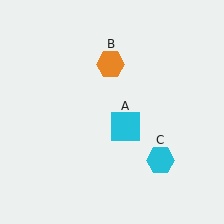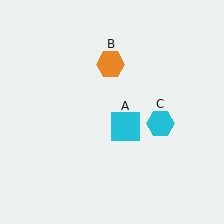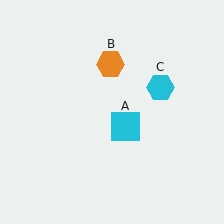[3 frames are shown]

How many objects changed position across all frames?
1 object changed position: cyan hexagon (object C).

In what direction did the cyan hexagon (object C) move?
The cyan hexagon (object C) moved up.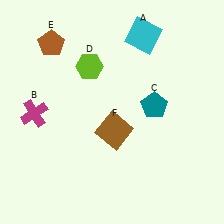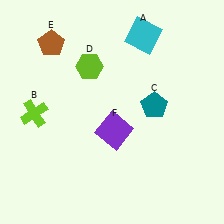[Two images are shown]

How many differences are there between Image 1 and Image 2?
There are 2 differences between the two images.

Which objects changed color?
B changed from magenta to lime. F changed from brown to purple.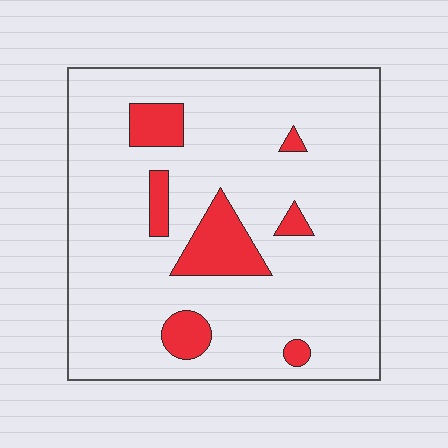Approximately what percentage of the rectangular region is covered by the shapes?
Approximately 10%.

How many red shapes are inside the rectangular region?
7.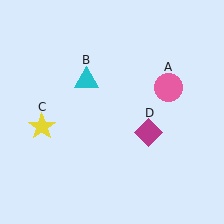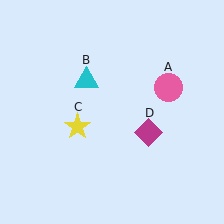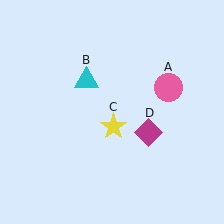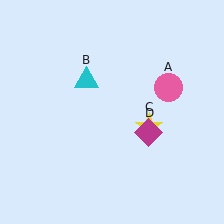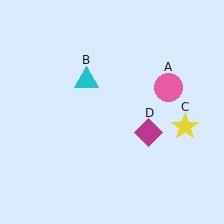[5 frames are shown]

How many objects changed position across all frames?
1 object changed position: yellow star (object C).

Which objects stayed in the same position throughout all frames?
Pink circle (object A) and cyan triangle (object B) and magenta diamond (object D) remained stationary.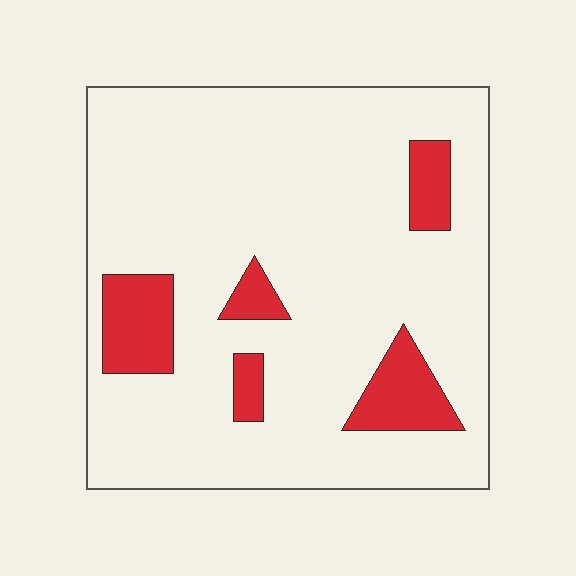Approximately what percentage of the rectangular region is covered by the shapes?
Approximately 15%.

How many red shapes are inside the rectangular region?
5.